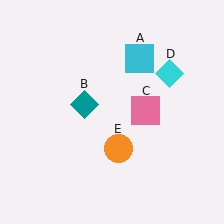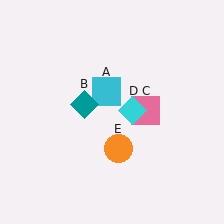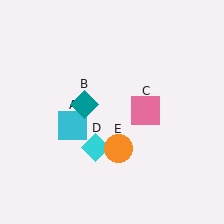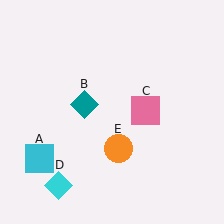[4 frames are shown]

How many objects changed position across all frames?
2 objects changed position: cyan square (object A), cyan diamond (object D).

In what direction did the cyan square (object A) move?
The cyan square (object A) moved down and to the left.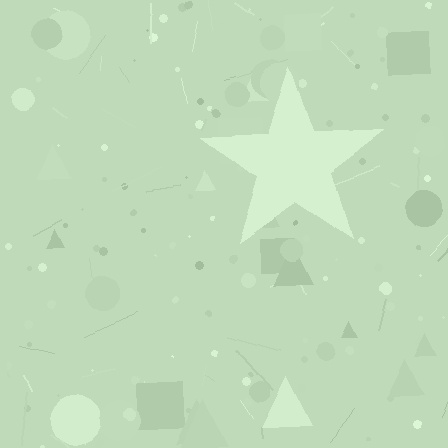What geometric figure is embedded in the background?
A star is embedded in the background.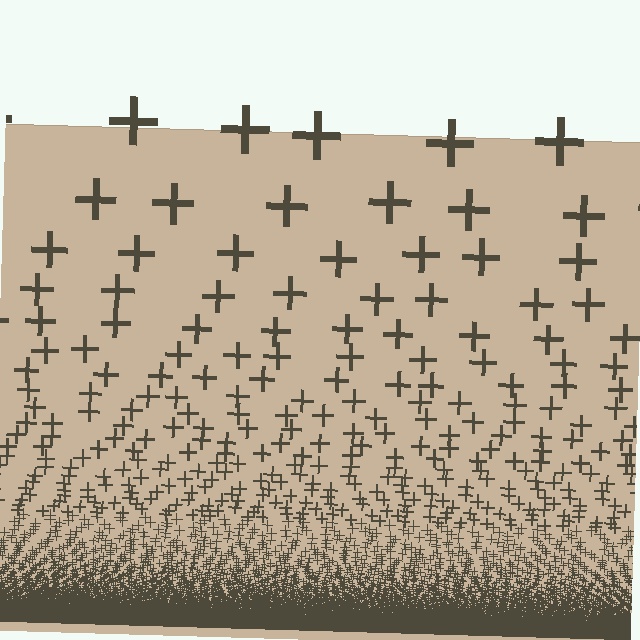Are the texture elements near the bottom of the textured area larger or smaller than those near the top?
Smaller. The gradient is inverted — elements near the bottom are smaller and denser.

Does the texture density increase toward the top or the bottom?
Density increases toward the bottom.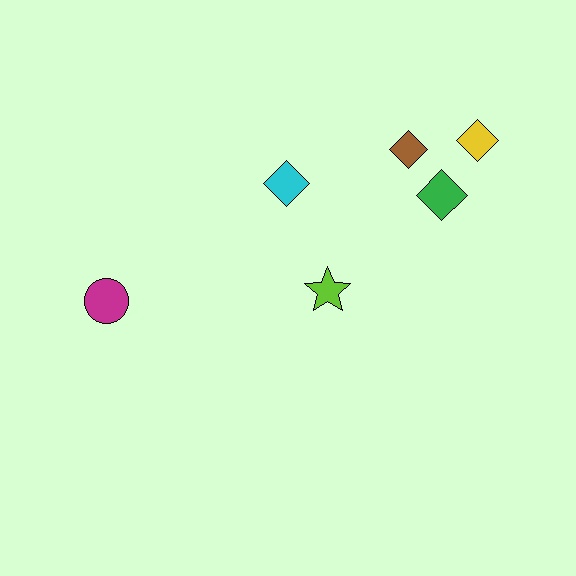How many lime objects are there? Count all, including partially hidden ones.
There is 1 lime object.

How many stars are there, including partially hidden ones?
There is 1 star.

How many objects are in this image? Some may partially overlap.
There are 6 objects.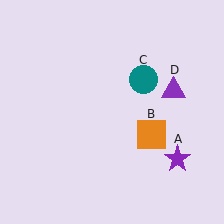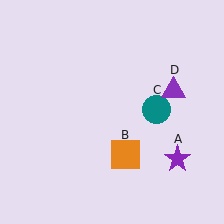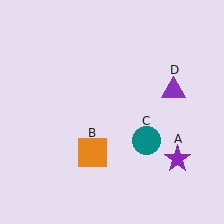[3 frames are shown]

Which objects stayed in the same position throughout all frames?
Purple star (object A) and purple triangle (object D) remained stationary.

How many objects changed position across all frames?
2 objects changed position: orange square (object B), teal circle (object C).